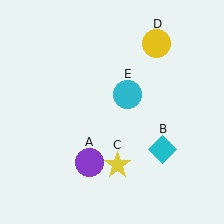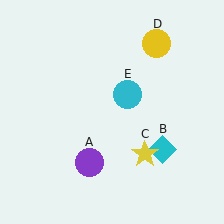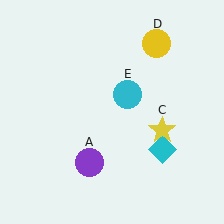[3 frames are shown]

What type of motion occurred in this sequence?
The yellow star (object C) rotated counterclockwise around the center of the scene.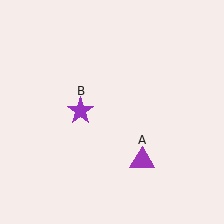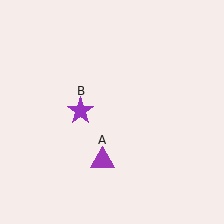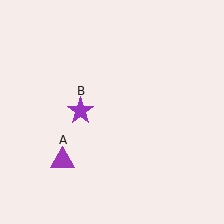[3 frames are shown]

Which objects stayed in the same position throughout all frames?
Purple star (object B) remained stationary.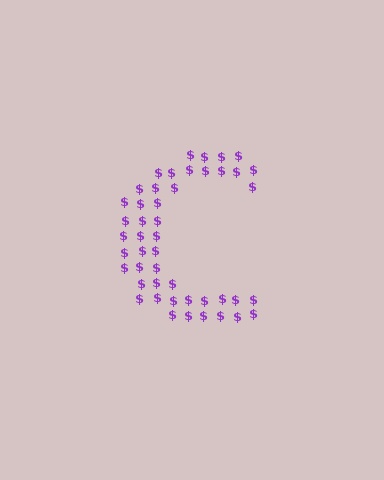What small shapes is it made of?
It is made of small dollar signs.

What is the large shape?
The large shape is the letter C.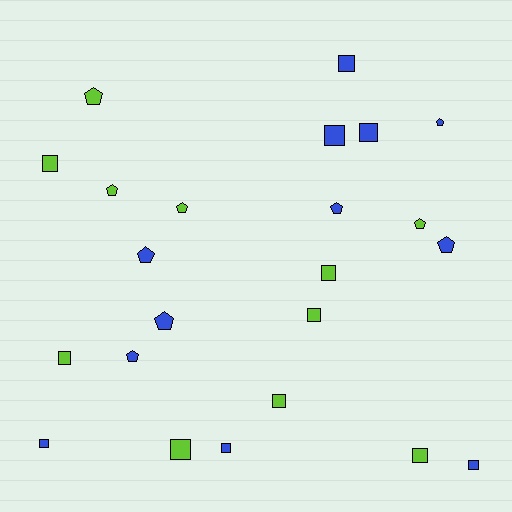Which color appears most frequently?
Blue, with 12 objects.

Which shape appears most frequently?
Square, with 13 objects.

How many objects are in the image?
There are 23 objects.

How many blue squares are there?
There are 6 blue squares.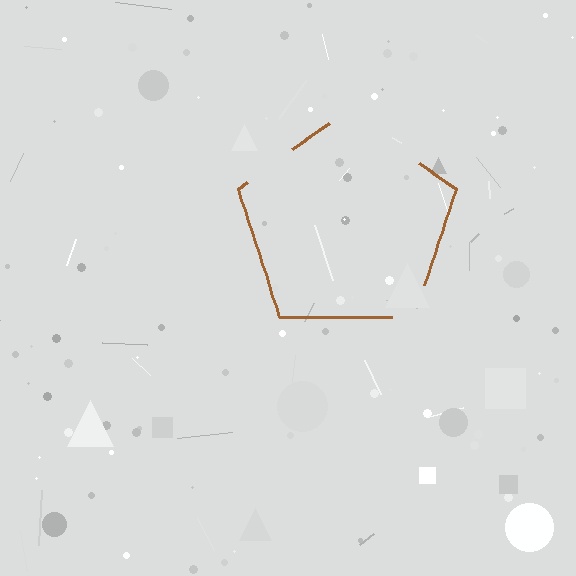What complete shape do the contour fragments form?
The contour fragments form a pentagon.